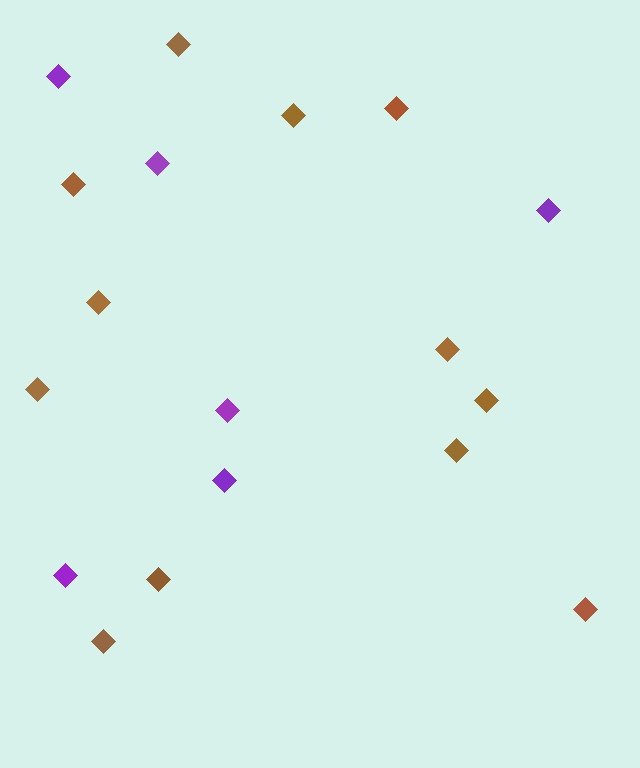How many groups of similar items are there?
There are 2 groups: one group of purple diamonds (6) and one group of brown diamonds (12).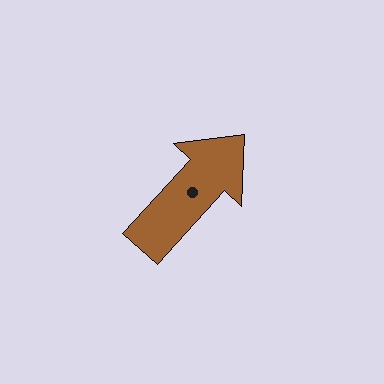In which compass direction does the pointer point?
Northeast.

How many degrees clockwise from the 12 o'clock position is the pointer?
Approximately 42 degrees.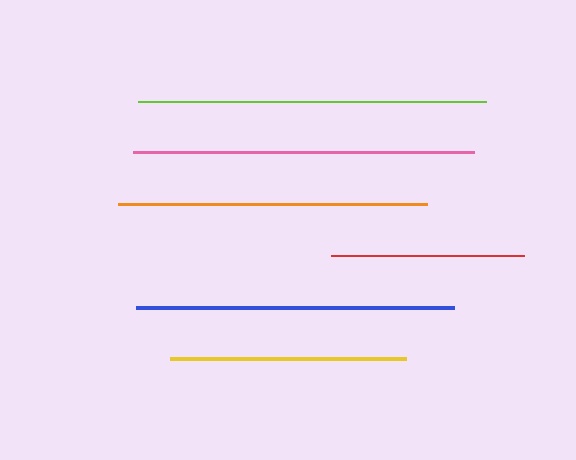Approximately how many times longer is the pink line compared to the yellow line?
The pink line is approximately 1.4 times the length of the yellow line.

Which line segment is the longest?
The lime line is the longest at approximately 348 pixels.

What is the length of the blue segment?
The blue segment is approximately 317 pixels long.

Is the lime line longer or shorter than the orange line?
The lime line is longer than the orange line.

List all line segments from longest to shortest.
From longest to shortest: lime, pink, blue, orange, yellow, red.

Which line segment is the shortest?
The red line is the shortest at approximately 192 pixels.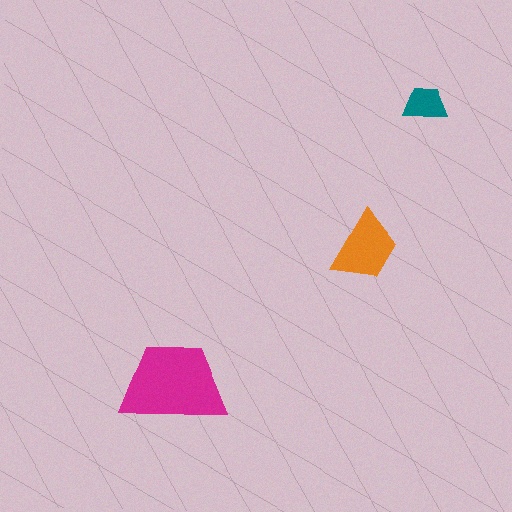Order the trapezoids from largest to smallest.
the magenta one, the orange one, the teal one.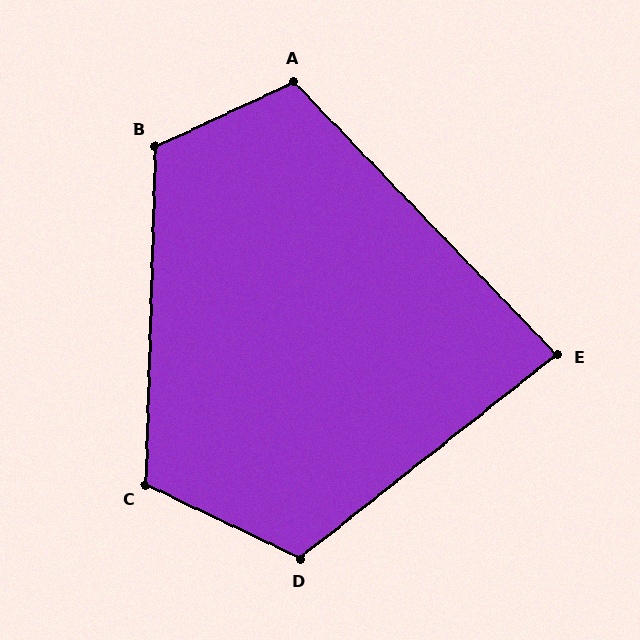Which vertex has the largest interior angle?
B, at approximately 116 degrees.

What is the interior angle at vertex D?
Approximately 116 degrees (obtuse).